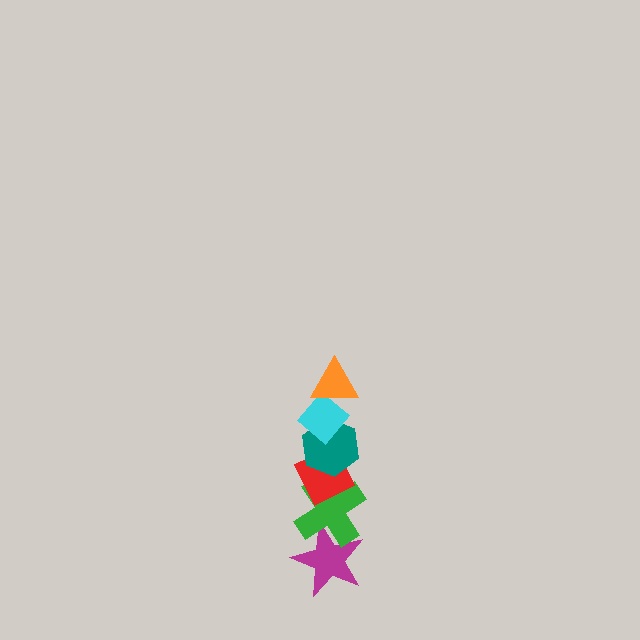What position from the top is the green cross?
The green cross is 5th from the top.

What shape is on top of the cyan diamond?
The orange triangle is on top of the cyan diamond.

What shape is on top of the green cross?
The red diamond is on top of the green cross.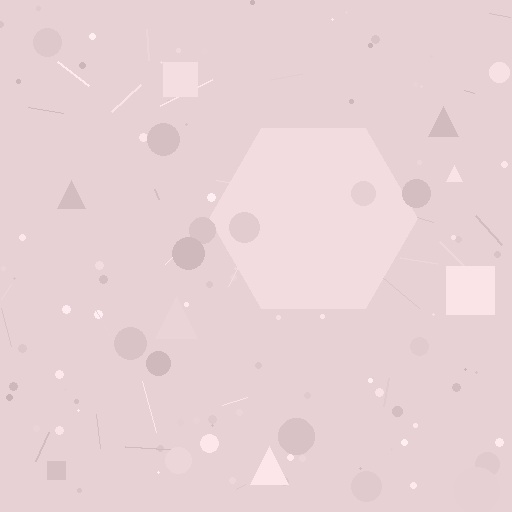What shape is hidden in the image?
A hexagon is hidden in the image.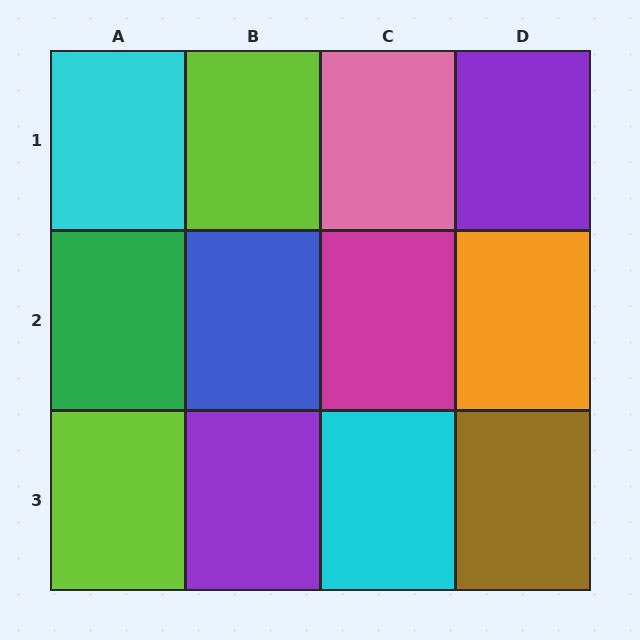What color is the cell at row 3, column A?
Lime.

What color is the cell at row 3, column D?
Brown.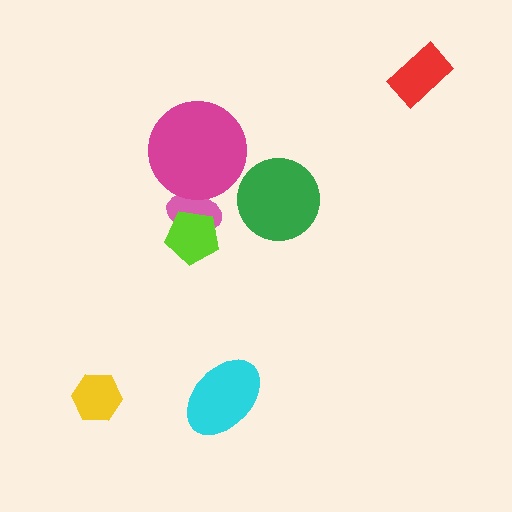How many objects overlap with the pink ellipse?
2 objects overlap with the pink ellipse.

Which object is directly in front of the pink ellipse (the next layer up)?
The magenta circle is directly in front of the pink ellipse.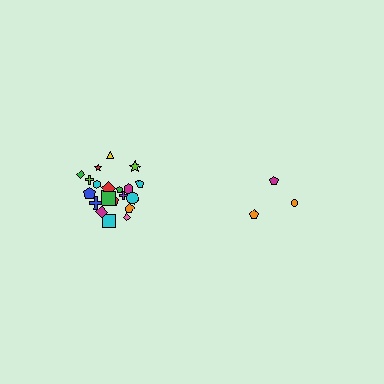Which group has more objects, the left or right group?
The left group.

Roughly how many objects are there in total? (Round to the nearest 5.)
Roughly 25 objects in total.